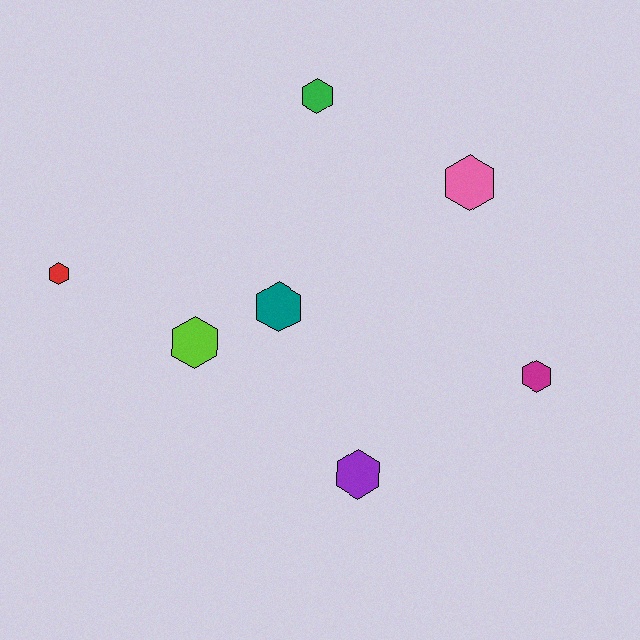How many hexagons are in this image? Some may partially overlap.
There are 7 hexagons.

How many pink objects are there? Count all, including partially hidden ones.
There is 1 pink object.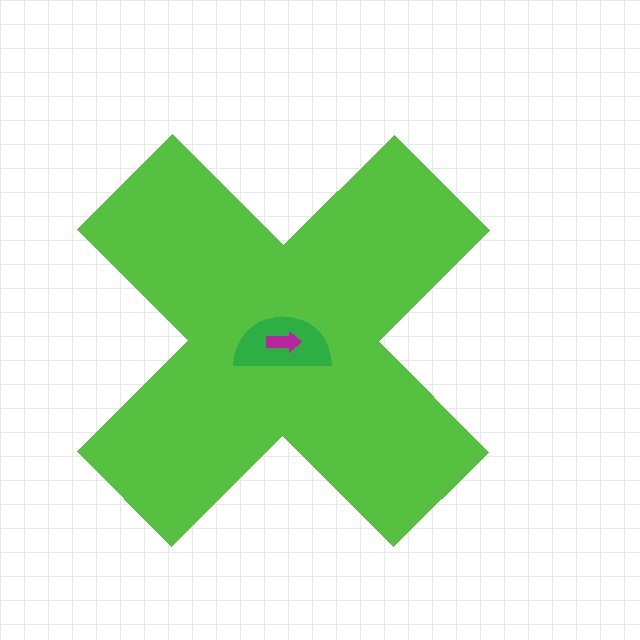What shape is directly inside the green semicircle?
The magenta arrow.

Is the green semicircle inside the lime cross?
Yes.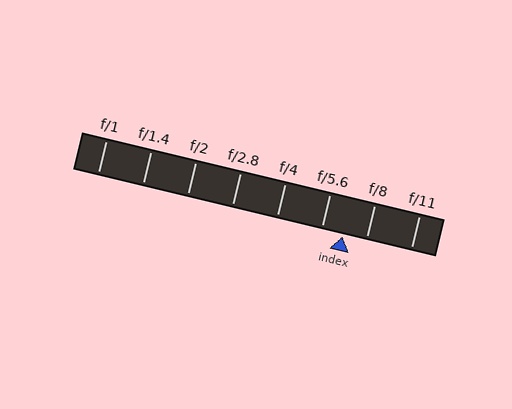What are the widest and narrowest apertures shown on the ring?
The widest aperture shown is f/1 and the narrowest is f/11.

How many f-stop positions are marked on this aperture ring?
There are 8 f-stop positions marked.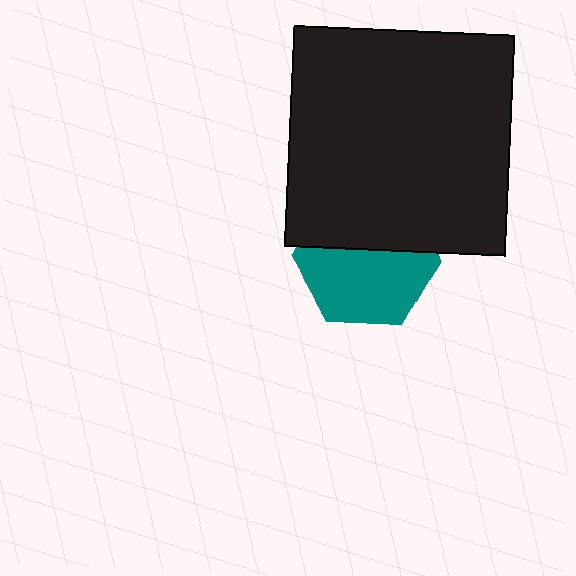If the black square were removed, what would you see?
You would see the complete teal hexagon.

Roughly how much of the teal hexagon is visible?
About half of it is visible (roughly 57%).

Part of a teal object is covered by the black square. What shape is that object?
It is a hexagon.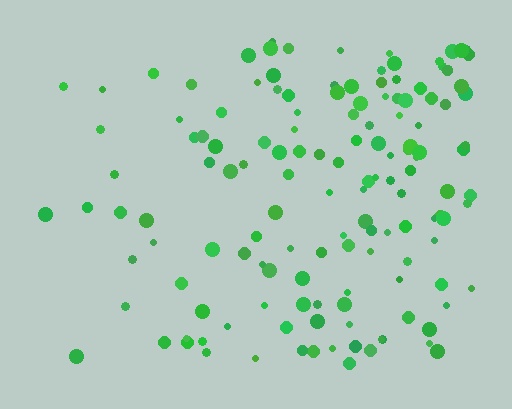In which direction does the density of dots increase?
From left to right, with the right side densest.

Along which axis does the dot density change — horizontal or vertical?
Horizontal.